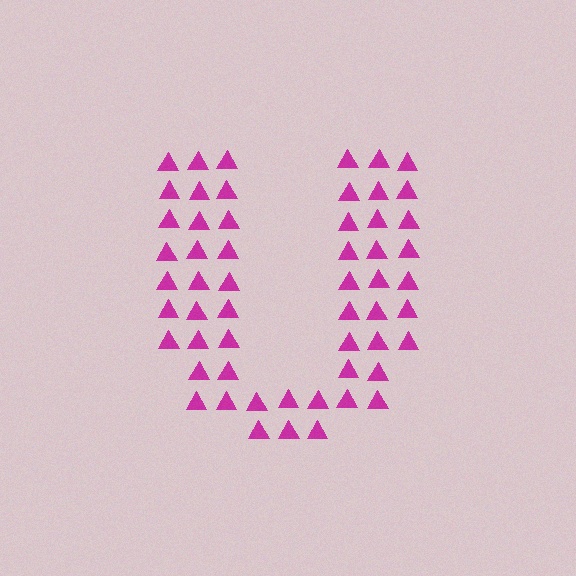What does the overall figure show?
The overall figure shows the letter U.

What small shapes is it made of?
It is made of small triangles.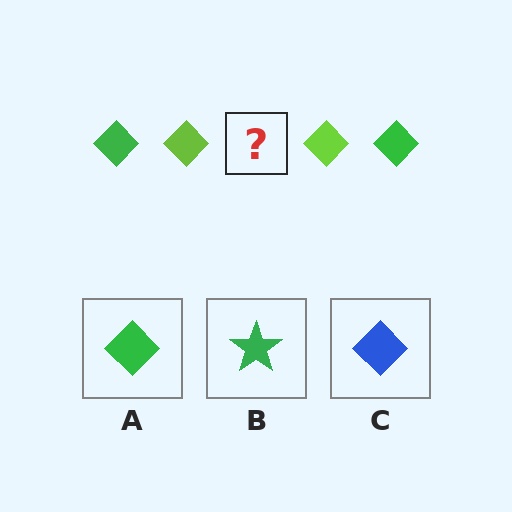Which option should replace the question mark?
Option A.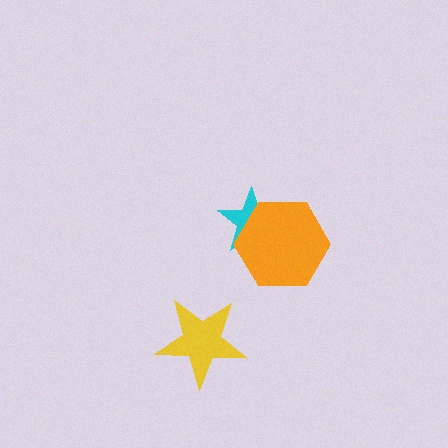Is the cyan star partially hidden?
Yes, it is partially covered by another shape.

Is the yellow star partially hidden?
No, no other shape covers it.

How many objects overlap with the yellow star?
0 objects overlap with the yellow star.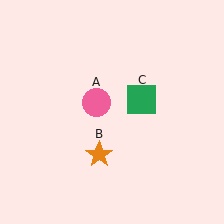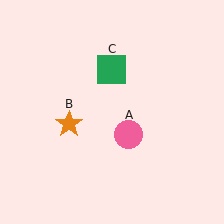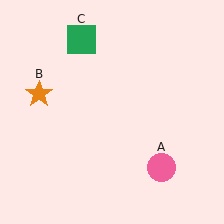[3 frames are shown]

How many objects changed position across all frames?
3 objects changed position: pink circle (object A), orange star (object B), green square (object C).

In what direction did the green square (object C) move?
The green square (object C) moved up and to the left.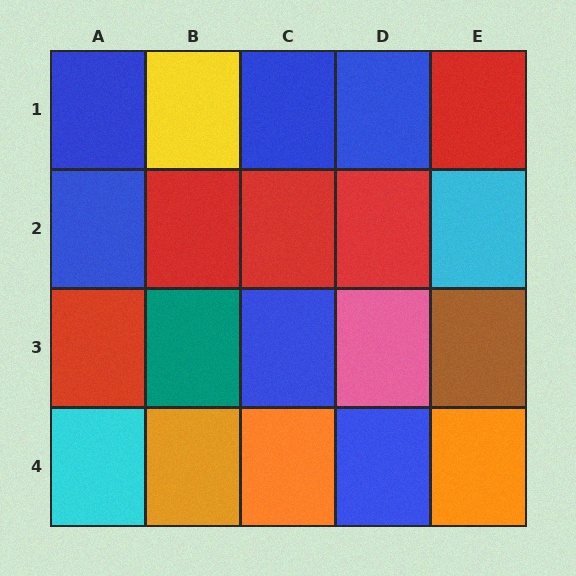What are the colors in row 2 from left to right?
Blue, red, red, red, cyan.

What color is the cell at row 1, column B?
Yellow.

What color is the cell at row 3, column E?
Brown.